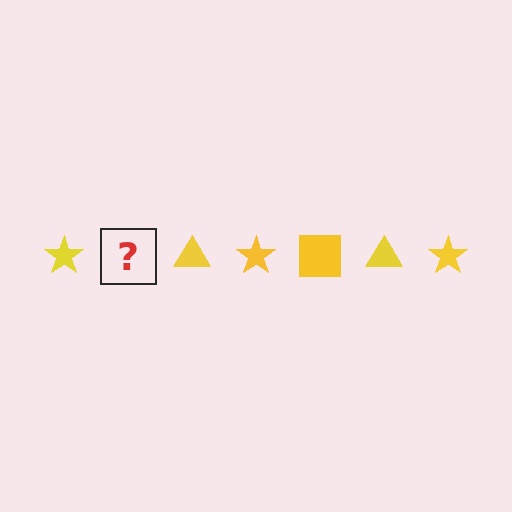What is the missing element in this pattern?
The missing element is a yellow square.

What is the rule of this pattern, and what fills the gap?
The rule is that the pattern cycles through star, square, triangle shapes in yellow. The gap should be filled with a yellow square.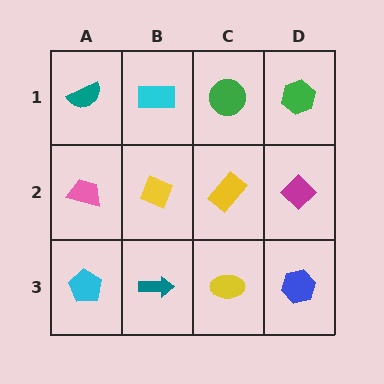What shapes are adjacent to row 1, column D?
A magenta diamond (row 2, column D), a green circle (row 1, column C).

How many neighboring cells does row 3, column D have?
2.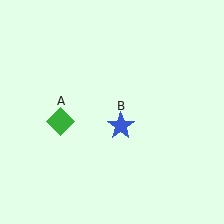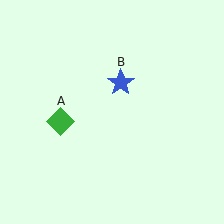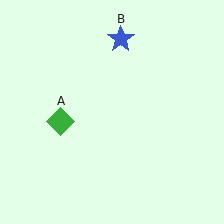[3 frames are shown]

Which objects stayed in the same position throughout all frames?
Green diamond (object A) remained stationary.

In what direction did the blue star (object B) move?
The blue star (object B) moved up.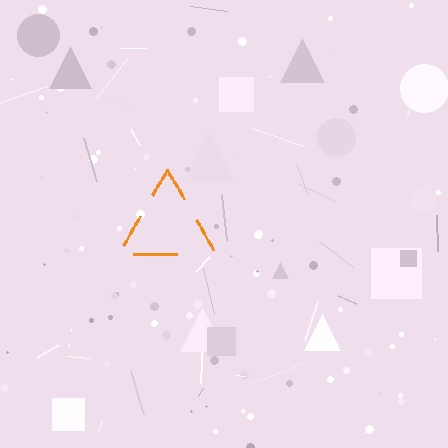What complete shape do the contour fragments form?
The contour fragments form a triangle.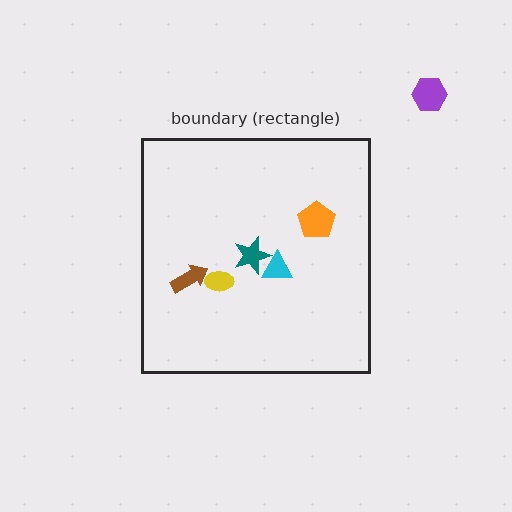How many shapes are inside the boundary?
5 inside, 1 outside.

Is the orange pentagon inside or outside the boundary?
Inside.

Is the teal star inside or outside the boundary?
Inside.